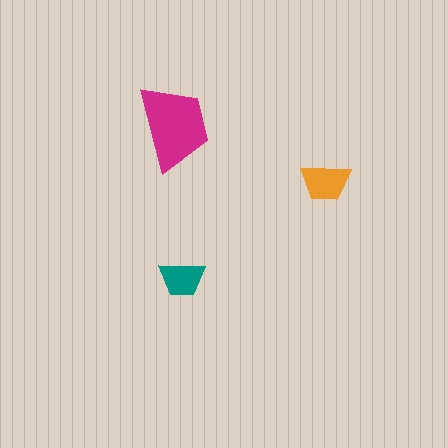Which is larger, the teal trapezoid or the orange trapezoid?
The orange one.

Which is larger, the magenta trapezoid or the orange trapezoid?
The magenta one.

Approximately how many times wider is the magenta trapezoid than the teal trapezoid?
About 2 times wider.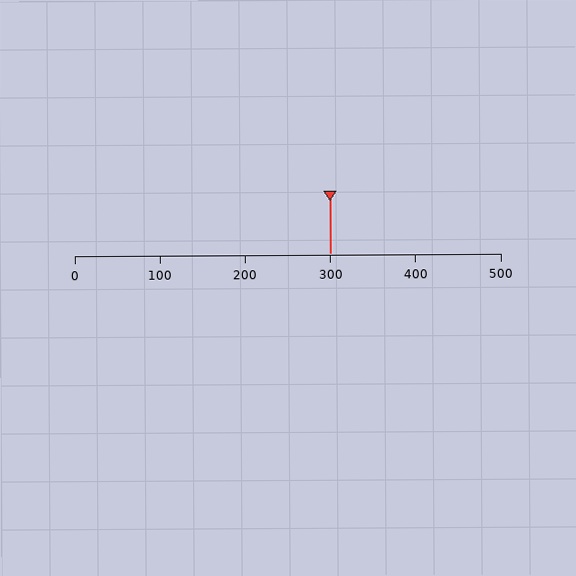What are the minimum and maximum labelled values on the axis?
The axis runs from 0 to 500.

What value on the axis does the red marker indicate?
The marker indicates approximately 300.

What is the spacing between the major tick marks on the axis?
The major ticks are spaced 100 apart.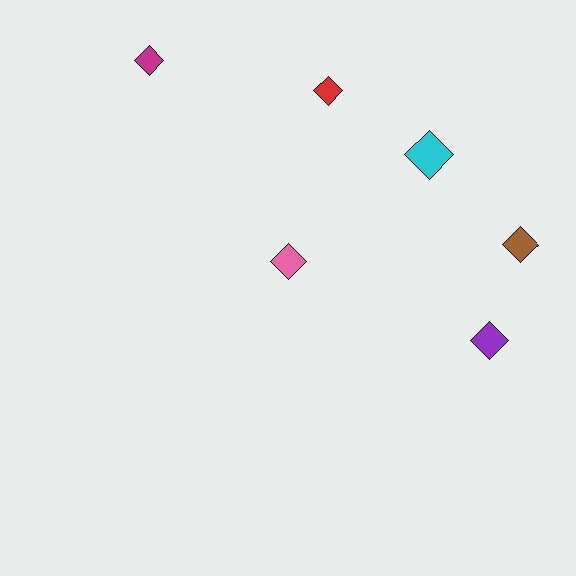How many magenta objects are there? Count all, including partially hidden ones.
There is 1 magenta object.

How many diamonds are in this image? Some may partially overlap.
There are 6 diamonds.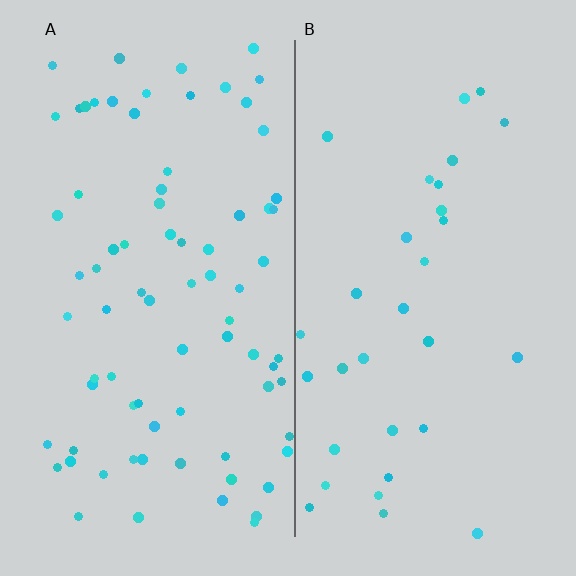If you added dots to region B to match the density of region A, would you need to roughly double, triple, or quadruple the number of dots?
Approximately double.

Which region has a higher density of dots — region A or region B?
A (the left).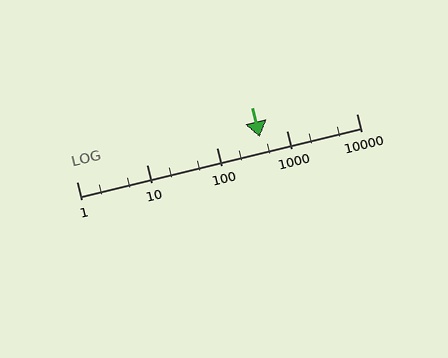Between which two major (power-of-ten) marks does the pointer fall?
The pointer is between 100 and 1000.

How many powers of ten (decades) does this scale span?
The scale spans 4 decades, from 1 to 10000.